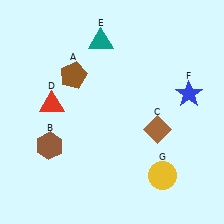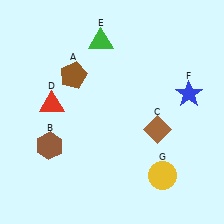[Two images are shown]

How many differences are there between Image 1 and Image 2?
There is 1 difference between the two images.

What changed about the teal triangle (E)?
In Image 1, E is teal. In Image 2, it changed to green.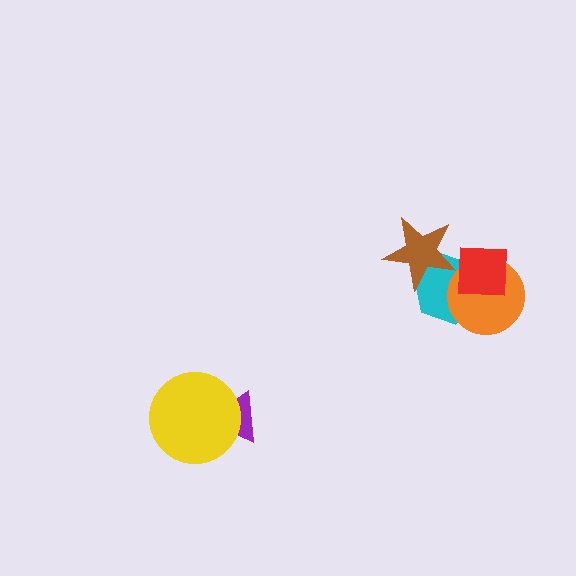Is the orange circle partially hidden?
Yes, it is partially covered by another shape.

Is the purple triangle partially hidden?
Yes, it is partially covered by another shape.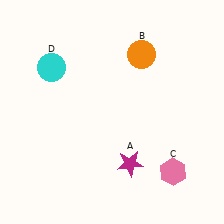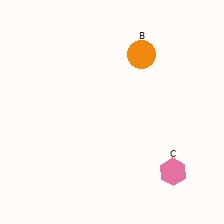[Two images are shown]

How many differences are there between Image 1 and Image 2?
There are 2 differences between the two images.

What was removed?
The cyan circle (D), the magenta star (A) were removed in Image 2.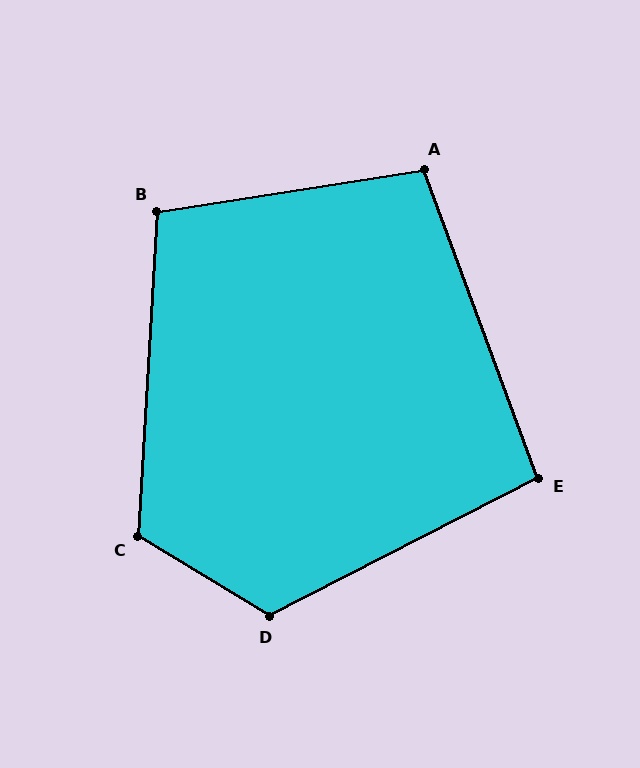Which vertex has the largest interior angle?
D, at approximately 122 degrees.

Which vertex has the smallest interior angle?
E, at approximately 97 degrees.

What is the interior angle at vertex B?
Approximately 102 degrees (obtuse).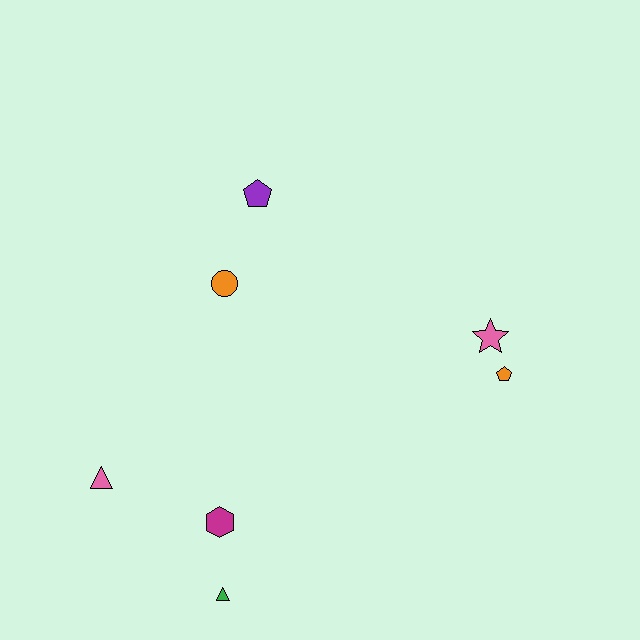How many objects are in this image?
There are 7 objects.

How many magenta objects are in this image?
There is 1 magenta object.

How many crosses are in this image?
There are no crosses.